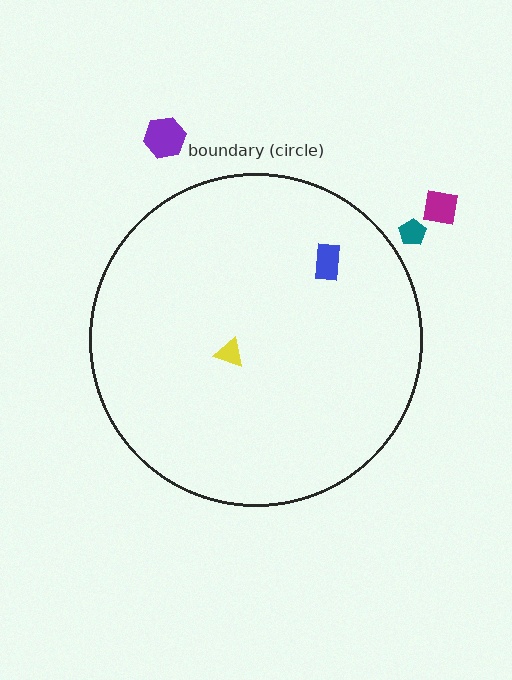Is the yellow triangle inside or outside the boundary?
Inside.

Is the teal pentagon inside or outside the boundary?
Outside.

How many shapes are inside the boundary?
2 inside, 3 outside.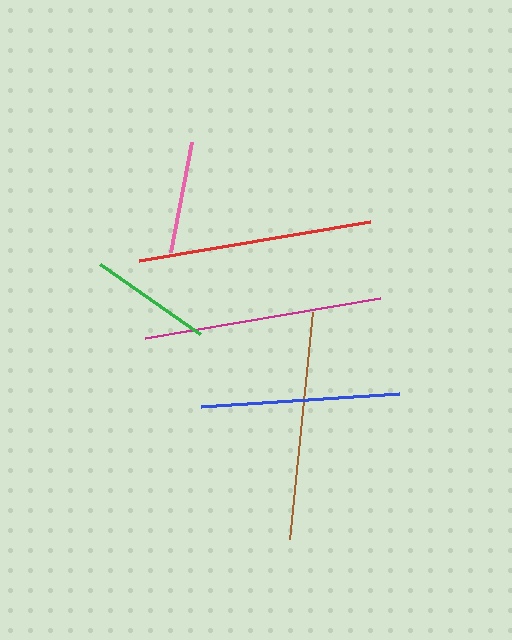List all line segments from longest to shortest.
From longest to shortest: magenta, red, brown, blue, green, pink.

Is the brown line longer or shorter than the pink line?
The brown line is longer than the pink line.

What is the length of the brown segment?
The brown segment is approximately 228 pixels long.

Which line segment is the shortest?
The pink line is the shortest at approximately 112 pixels.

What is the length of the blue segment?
The blue segment is approximately 198 pixels long.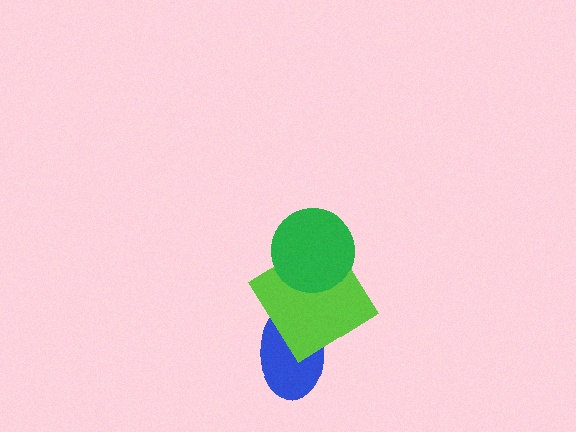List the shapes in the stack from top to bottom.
From top to bottom: the green circle, the lime diamond, the blue ellipse.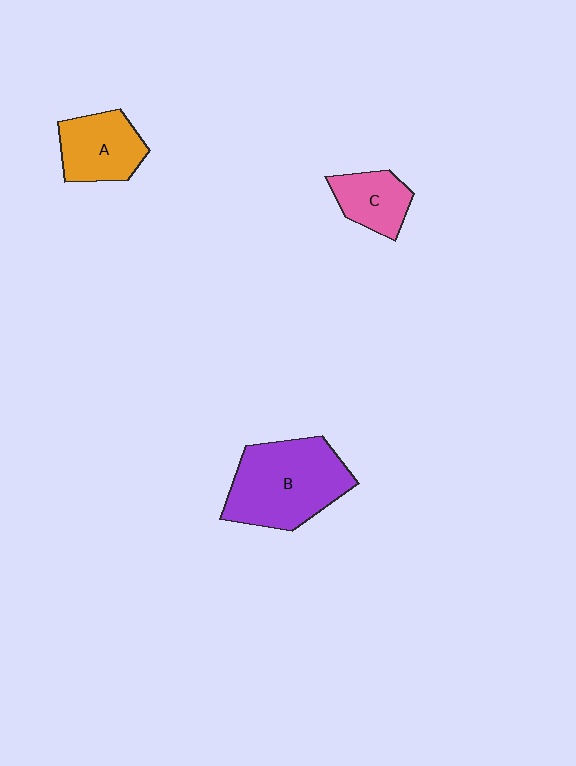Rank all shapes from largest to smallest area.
From largest to smallest: B (purple), A (orange), C (pink).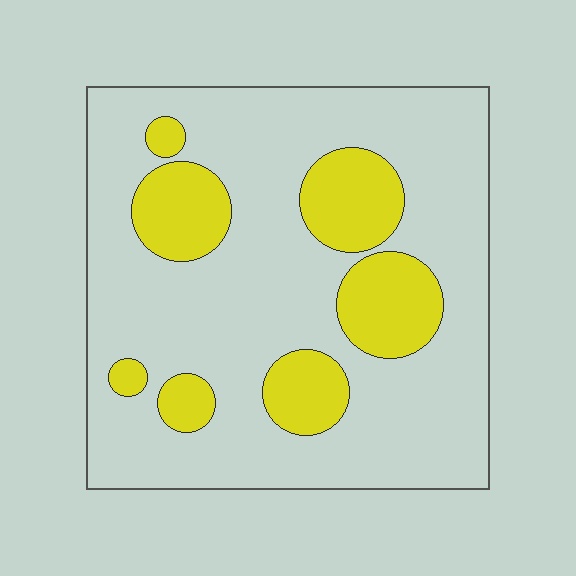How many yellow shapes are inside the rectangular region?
7.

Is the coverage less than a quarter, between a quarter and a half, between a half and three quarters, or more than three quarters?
Less than a quarter.